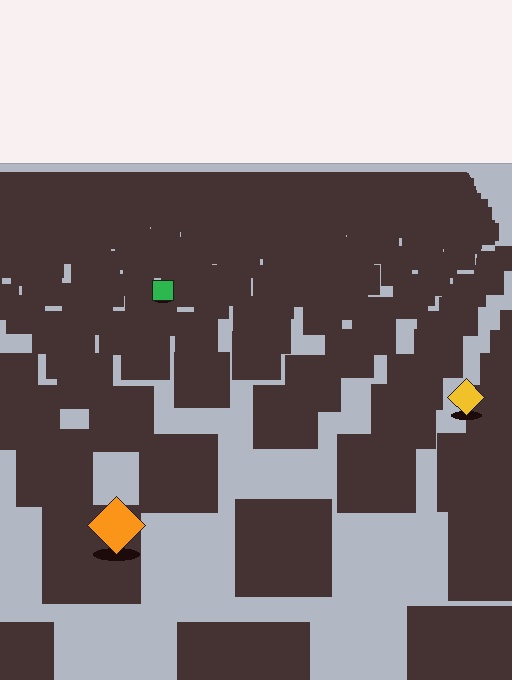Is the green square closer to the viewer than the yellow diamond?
No. The yellow diamond is closer — you can tell from the texture gradient: the ground texture is coarser near it.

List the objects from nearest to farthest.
From nearest to farthest: the orange diamond, the yellow diamond, the green square.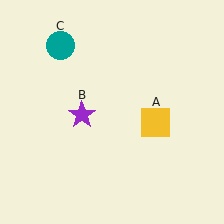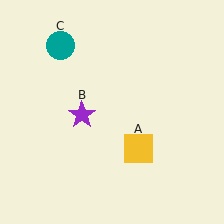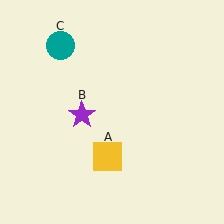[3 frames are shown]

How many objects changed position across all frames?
1 object changed position: yellow square (object A).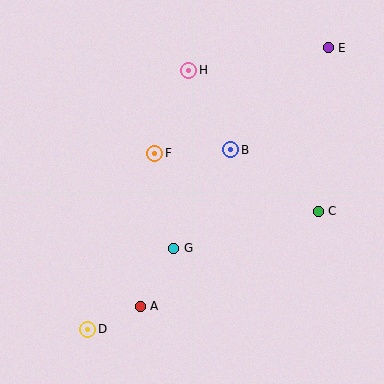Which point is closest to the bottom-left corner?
Point D is closest to the bottom-left corner.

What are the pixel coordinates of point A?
Point A is at (140, 306).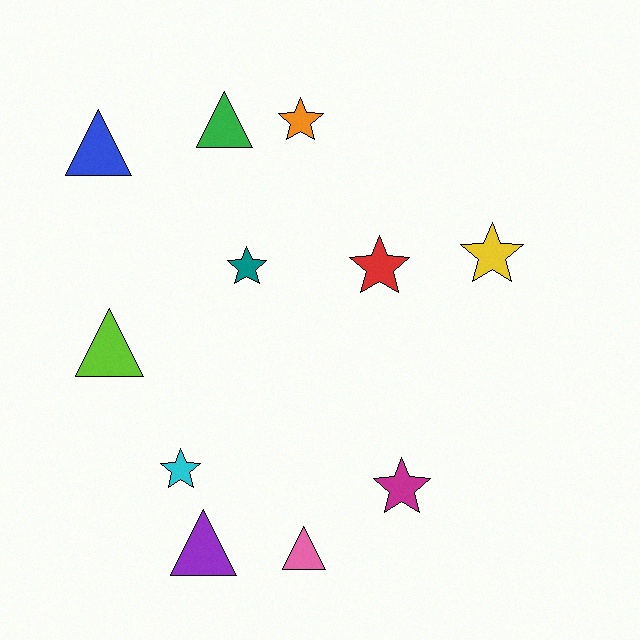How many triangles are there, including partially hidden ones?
There are 5 triangles.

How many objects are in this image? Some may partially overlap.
There are 11 objects.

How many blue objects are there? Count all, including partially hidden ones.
There is 1 blue object.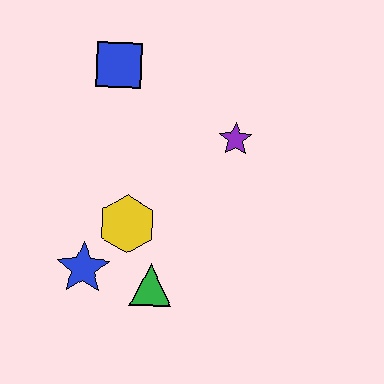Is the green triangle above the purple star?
No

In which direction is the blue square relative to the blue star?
The blue square is above the blue star.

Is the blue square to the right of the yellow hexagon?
No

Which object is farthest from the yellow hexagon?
The blue square is farthest from the yellow hexagon.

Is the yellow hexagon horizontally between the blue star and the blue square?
No